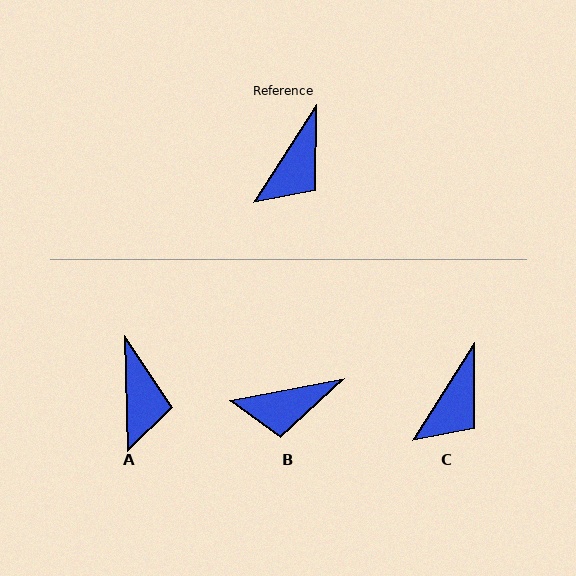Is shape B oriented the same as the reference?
No, it is off by about 47 degrees.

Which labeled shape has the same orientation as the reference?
C.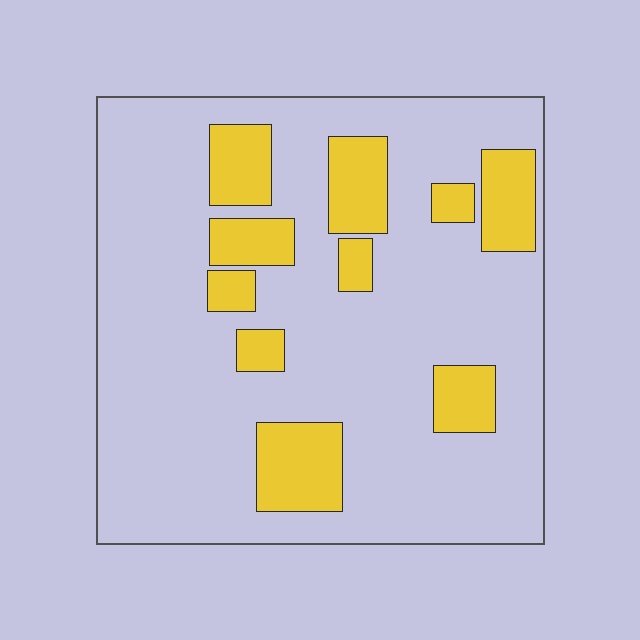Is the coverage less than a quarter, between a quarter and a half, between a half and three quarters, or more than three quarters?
Less than a quarter.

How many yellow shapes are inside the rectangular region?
10.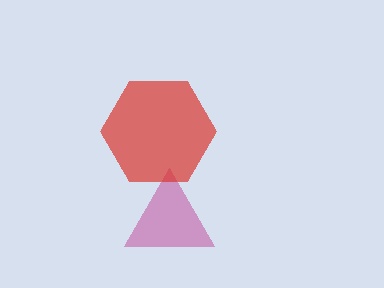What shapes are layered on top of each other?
The layered shapes are: a magenta triangle, a red hexagon.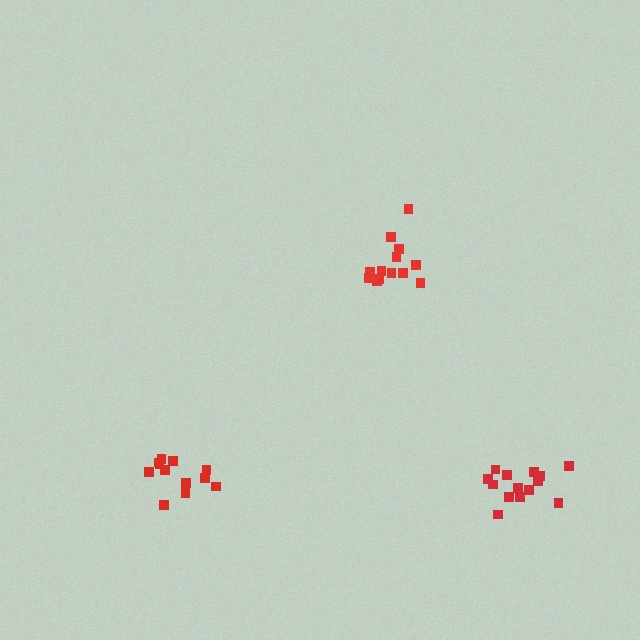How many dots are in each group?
Group 1: 14 dots, Group 2: 12 dots, Group 3: 13 dots (39 total).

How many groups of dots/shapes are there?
There are 3 groups.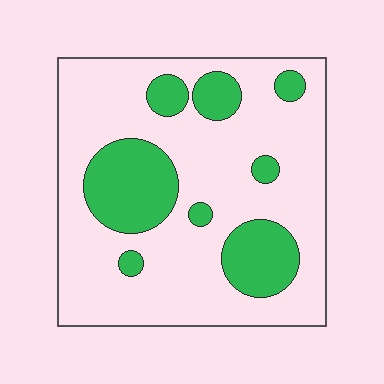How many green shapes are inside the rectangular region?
8.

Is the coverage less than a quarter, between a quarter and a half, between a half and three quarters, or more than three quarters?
Less than a quarter.